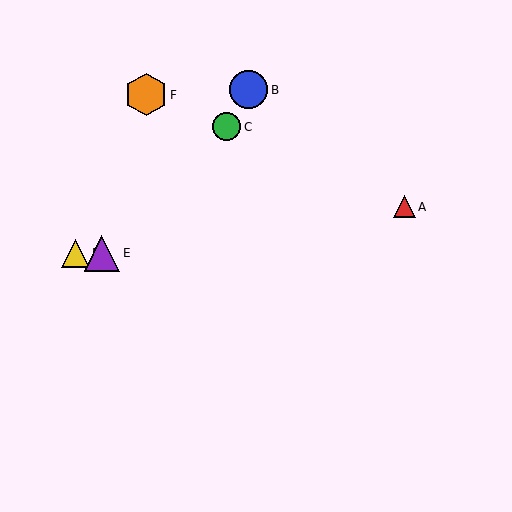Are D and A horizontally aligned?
No, D is at y≈253 and A is at y≈207.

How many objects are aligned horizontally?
2 objects (D, E) are aligned horizontally.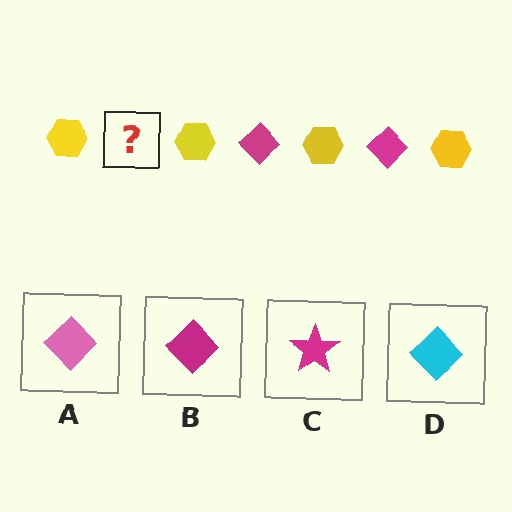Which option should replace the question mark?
Option B.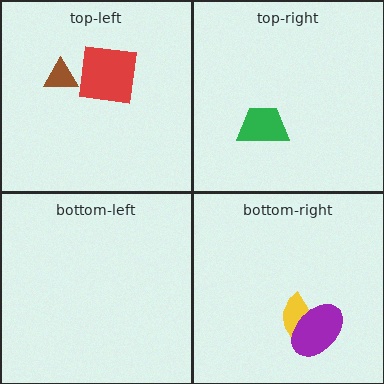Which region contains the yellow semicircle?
The bottom-right region.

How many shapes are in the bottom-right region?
2.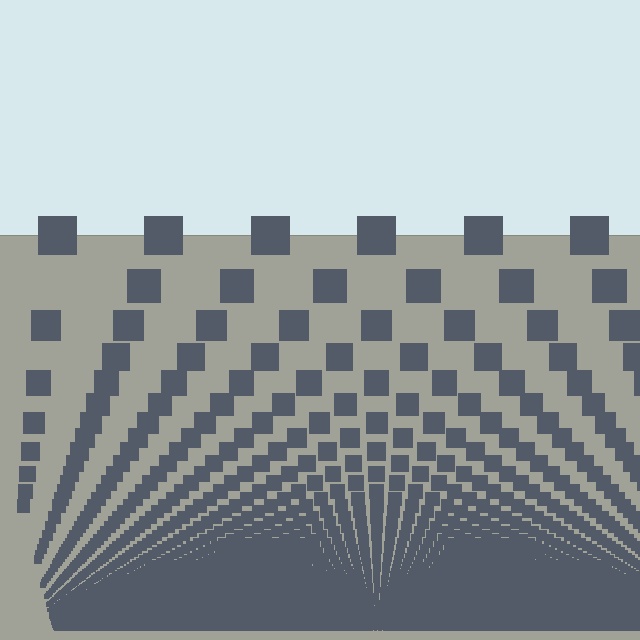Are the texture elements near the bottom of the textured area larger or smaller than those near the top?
Smaller. The gradient is inverted — elements near the bottom are smaller and denser.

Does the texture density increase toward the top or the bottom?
Density increases toward the bottom.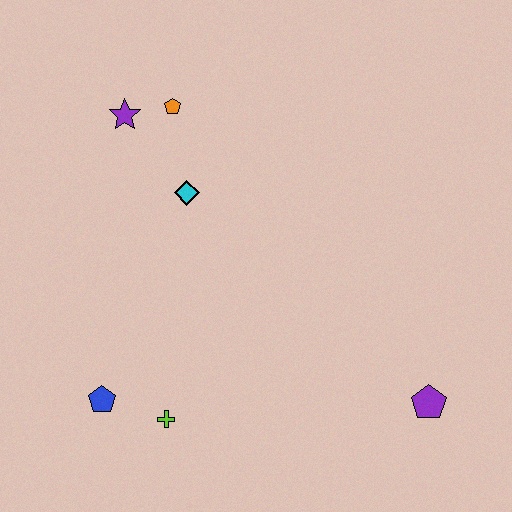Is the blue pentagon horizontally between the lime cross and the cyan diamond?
No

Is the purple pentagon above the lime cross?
Yes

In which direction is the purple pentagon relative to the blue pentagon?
The purple pentagon is to the right of the blue pentagon.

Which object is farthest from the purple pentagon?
The purple star is farthest from the purple pentagon.